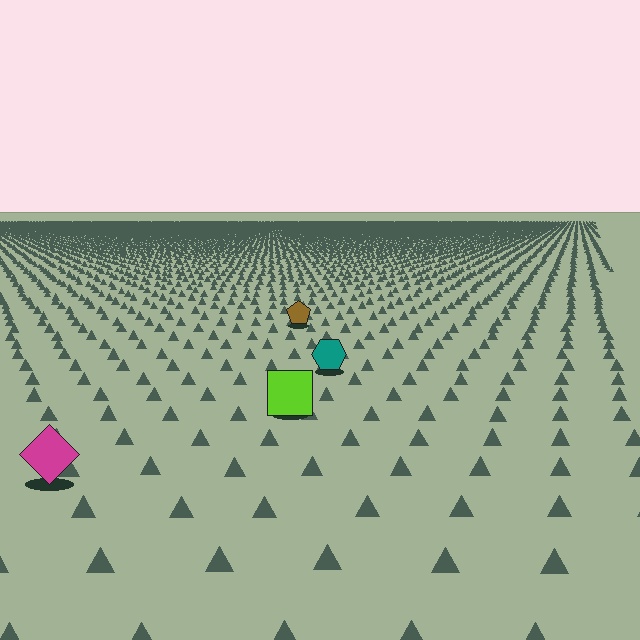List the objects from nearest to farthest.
From nearest to farthest: the magenta diamond, the lime square, the teal hexagon, the brown pentagon.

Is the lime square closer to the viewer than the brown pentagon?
Yes. The lime square is closer — you can tell from the texture gradient: the ground texture is coarser near it.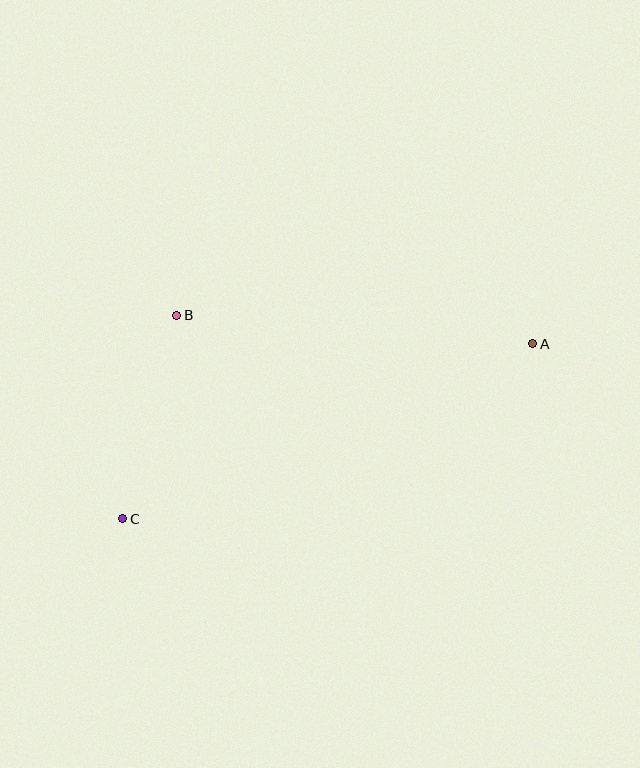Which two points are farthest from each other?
Points A and C are farthest from each other.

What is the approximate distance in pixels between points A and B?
The distance between A and B is approximately 357 pixels.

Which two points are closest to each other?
Points B and C are closest to each other.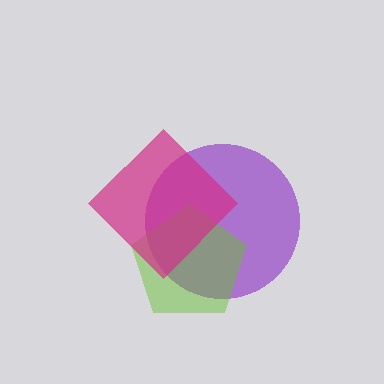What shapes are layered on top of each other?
The layered shapes are: a purple circle, a lime pentagon, a magenta diamond.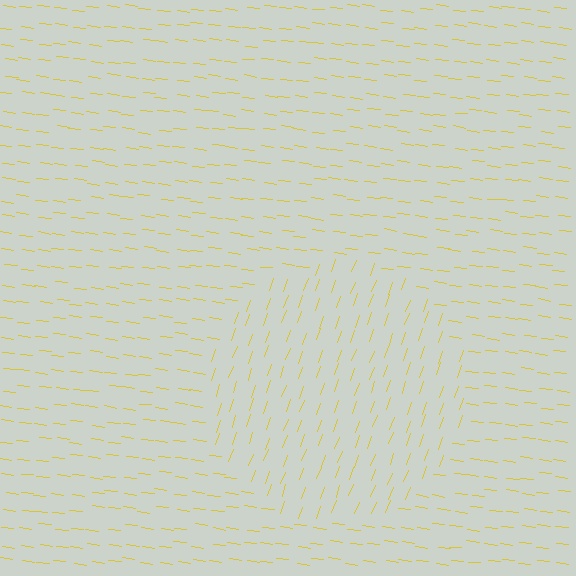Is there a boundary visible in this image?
Yes, there is a texture boundary formed by a change in line orientation.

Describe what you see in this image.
The image is filled with small yellow line segments. A circle region in the image has lines oriented differently from the surrounding lines, creating a visible texture boundary.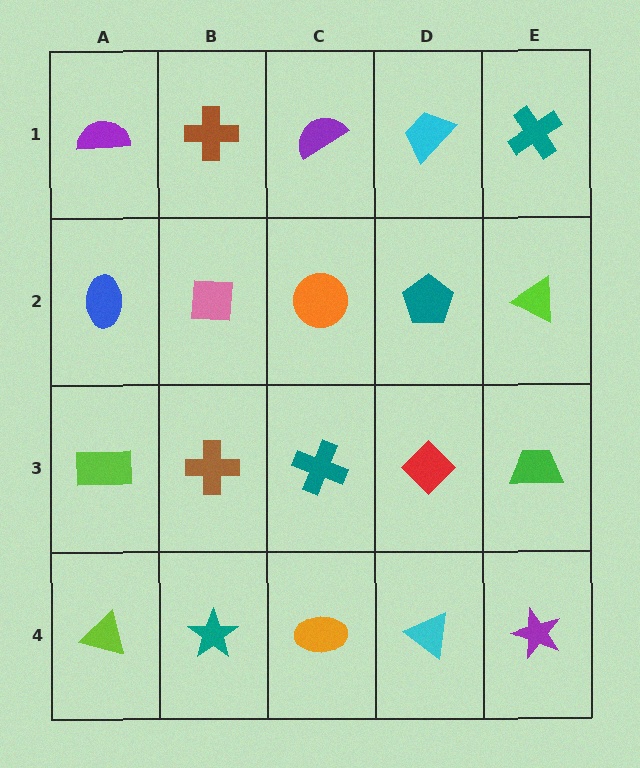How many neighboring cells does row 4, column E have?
2.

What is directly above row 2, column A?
A purple semicircle.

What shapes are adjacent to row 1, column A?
A blue ellipse (row 2, column A), a brown cross (row 1, column B).